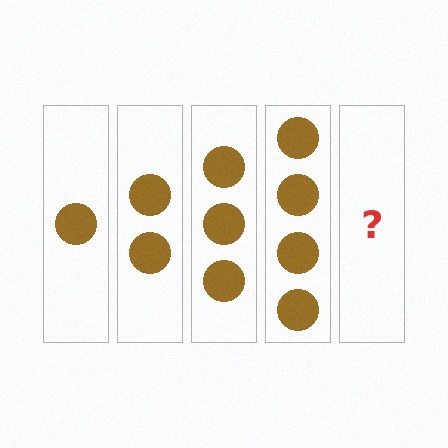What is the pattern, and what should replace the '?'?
The pattern is that each step adds one more circle. The '?' should be 5 circles.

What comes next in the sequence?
The next element should be 5 circles.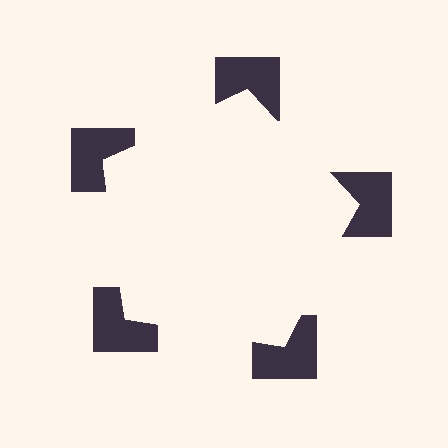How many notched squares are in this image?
There are 5 — one at each vertex of the illusory pentagon.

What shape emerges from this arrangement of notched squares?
An illusory pentagon — its edges are inferred from the aligned wedge cuts in the notched squares, not physically drawn.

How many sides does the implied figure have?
5 sides.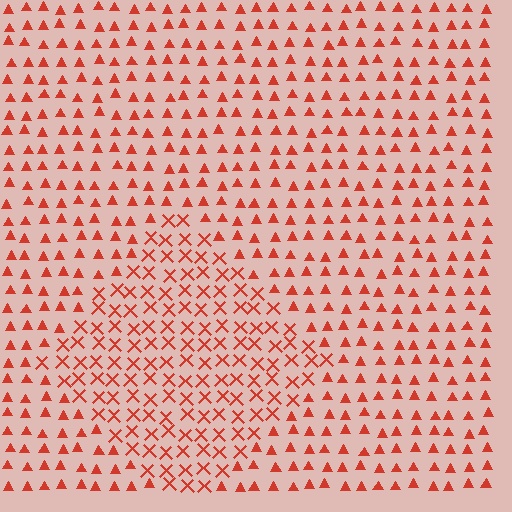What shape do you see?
I see a diamond.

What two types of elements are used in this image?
The image uses X marks inside the diamond region and triangles outside it.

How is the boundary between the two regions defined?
The boundary is defined by a change in element shape: X marks inside vs. triangles outside. All elements share the same color and spacing.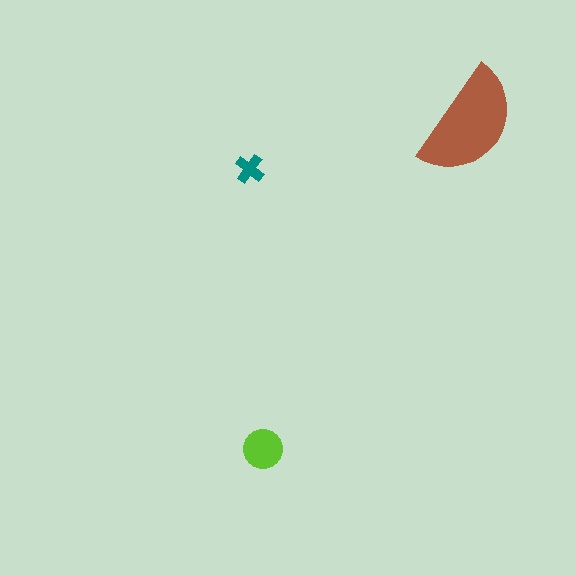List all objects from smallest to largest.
The teal cross, the lime circle, the brown semicircle.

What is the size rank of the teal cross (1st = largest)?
3rd.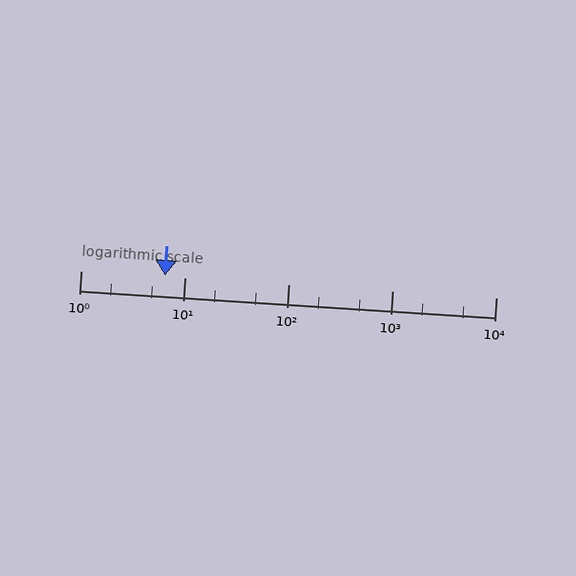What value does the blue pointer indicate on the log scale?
The pointer indicates approximately 6.5.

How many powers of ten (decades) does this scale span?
The scale spans 4 decades, from 1 to 10000.